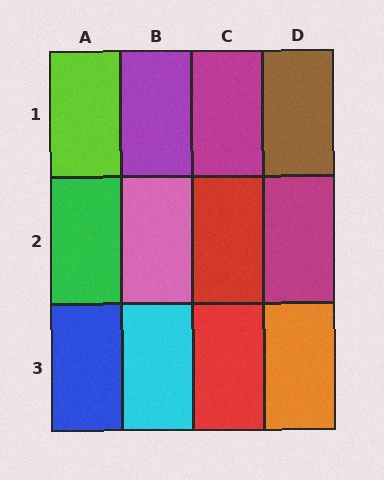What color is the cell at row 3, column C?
Red.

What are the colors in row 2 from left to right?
Green, pink, red, magenta.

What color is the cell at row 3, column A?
Blue.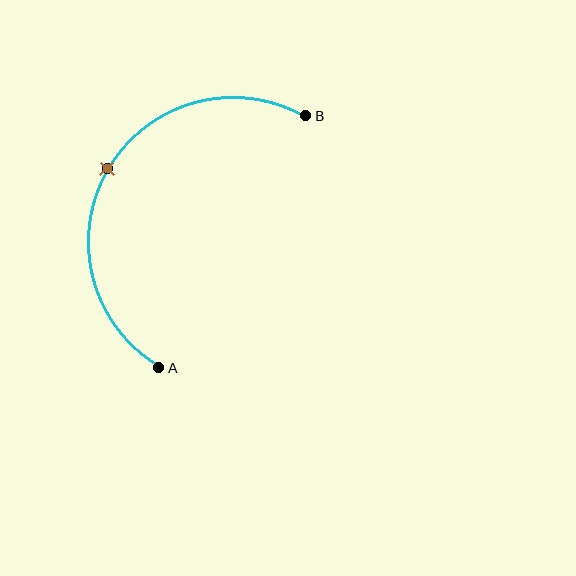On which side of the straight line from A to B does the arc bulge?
The arc bulges to the left of the straight line connecting A and B.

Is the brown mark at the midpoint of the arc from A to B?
Yes. The brown mark lies on the arc at equal arc-length from both A and B — it is the arc midpoint.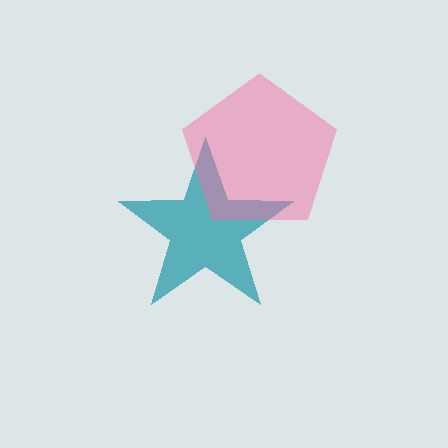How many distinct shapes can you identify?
There are 2 distinct shapes: a teal star, a pink pentagon.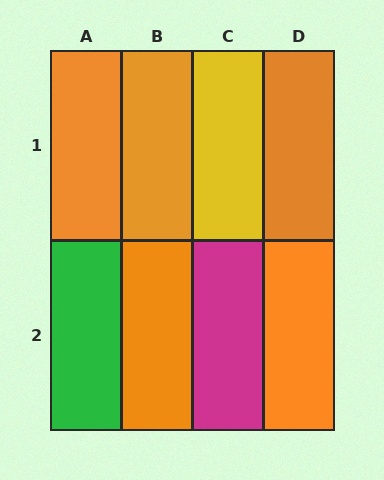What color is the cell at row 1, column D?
Orange.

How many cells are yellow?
1 cell is yellow.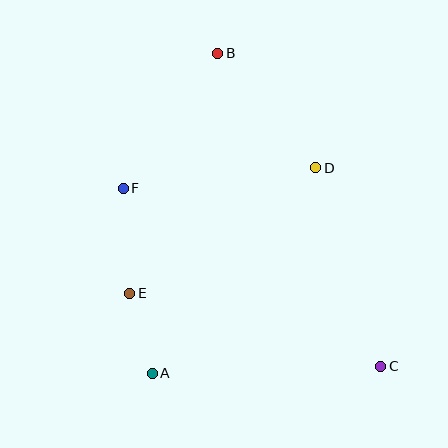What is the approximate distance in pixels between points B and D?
The distance between B and D is approximately 150 pixels.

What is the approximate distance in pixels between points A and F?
The distance between A and F is approximately 187 pixels.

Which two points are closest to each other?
Points A and E are closest to each other.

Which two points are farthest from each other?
Points B and C are farthest from each other.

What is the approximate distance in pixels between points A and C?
The distance between A and C is approximately 229 pixels.